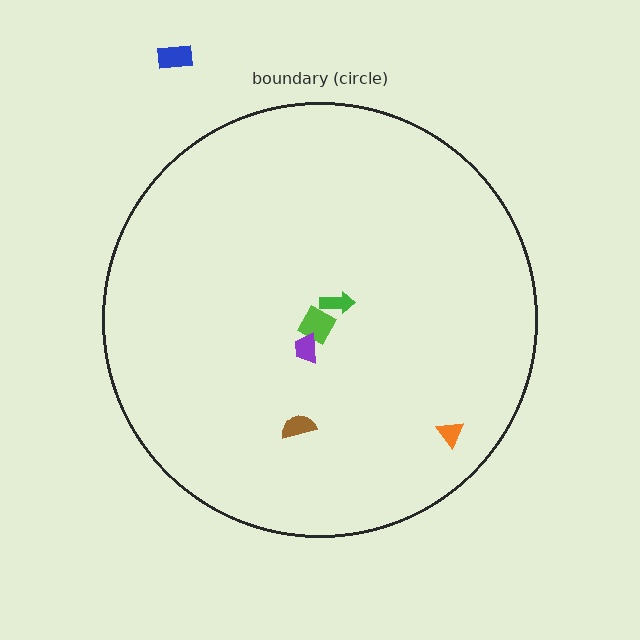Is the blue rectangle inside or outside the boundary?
Outside.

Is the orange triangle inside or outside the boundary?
Inside.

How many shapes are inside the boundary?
5 inside, 1 outside.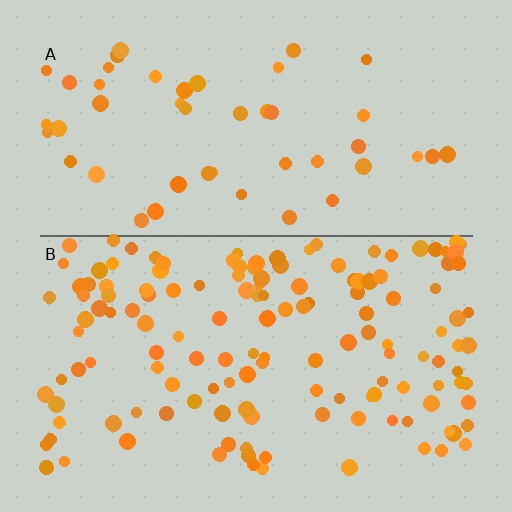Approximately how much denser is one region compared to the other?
Approximately 2.8× — region B over region A.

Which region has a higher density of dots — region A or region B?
B (the bottom).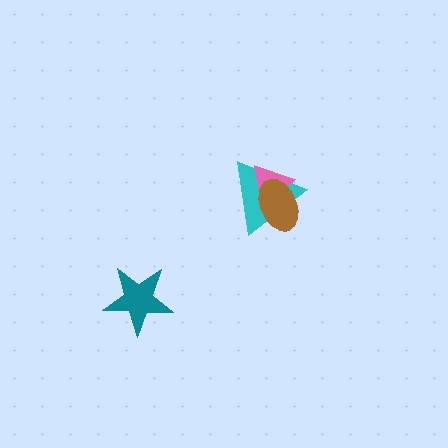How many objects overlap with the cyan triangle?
2 objects overlap with the cyan triangle.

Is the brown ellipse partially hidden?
No, no other shape covers it.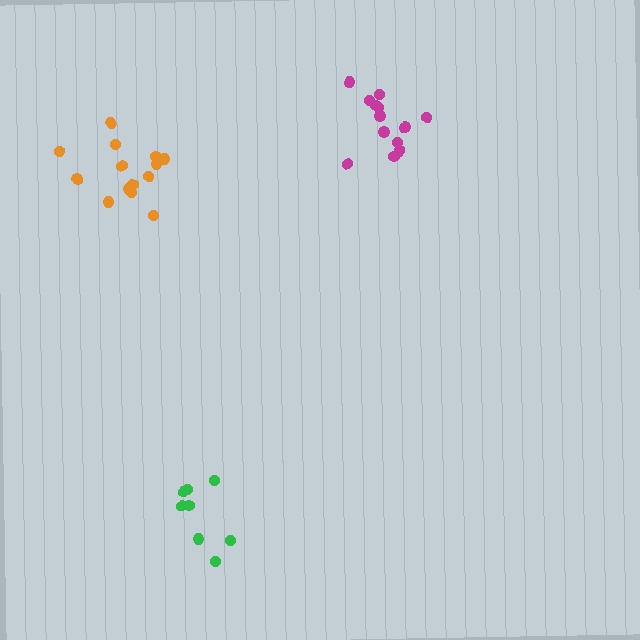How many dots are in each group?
Group 1: 8 dots, Group 2: 14 dots, Group 3: 14 dots (36 total).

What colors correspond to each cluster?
The clusters are colored: green, orange, magenta.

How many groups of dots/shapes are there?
There are 3 groups.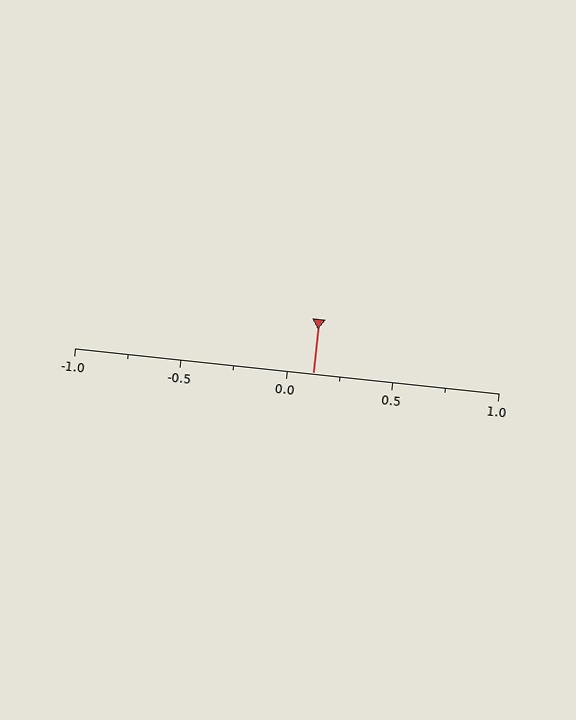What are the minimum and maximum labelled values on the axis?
The axis runs from -1.0 to 1.0.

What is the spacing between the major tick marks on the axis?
The major ticks are spaced 0.5 apart.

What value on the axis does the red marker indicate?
The marker indicates approximately 0.12.